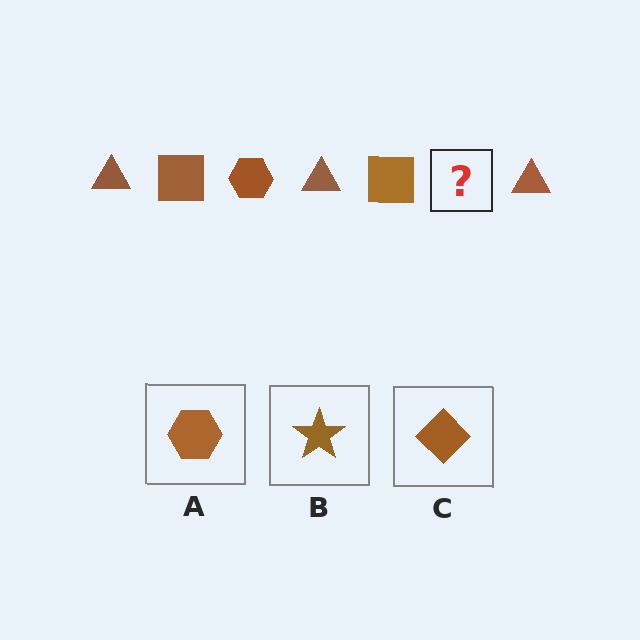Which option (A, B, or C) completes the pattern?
A.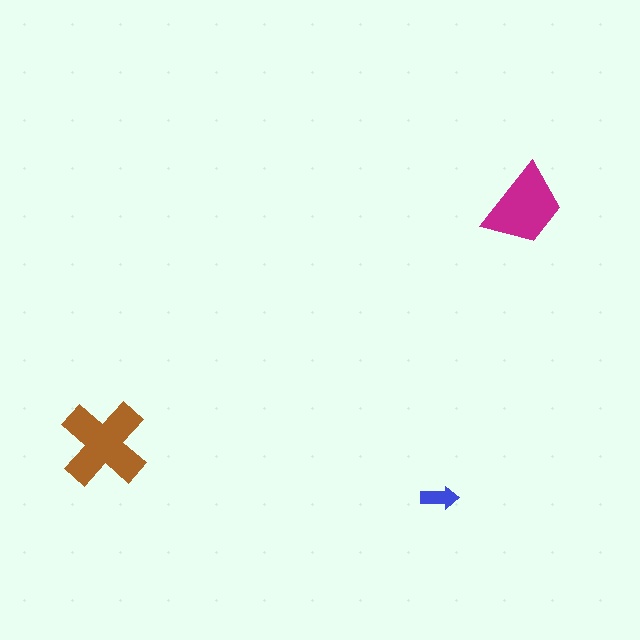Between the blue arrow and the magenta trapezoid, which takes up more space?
The magenta trapezoid.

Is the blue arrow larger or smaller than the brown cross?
Smaller.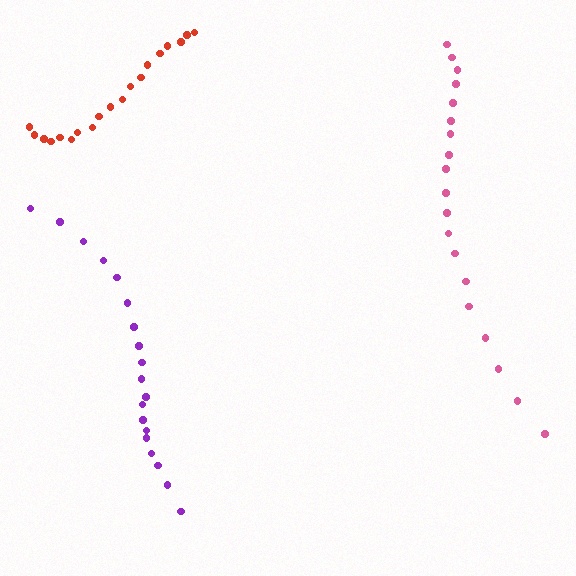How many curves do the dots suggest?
There are 3 distinct paths.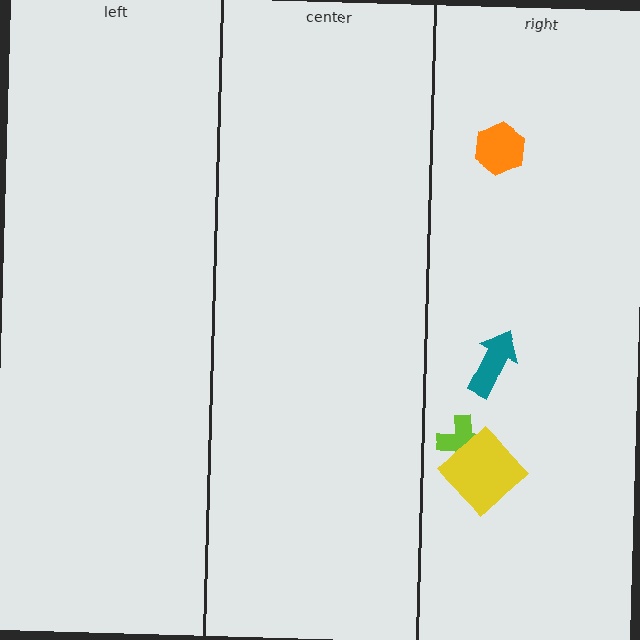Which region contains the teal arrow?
The right region.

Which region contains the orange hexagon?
The right region.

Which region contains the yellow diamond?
The right region.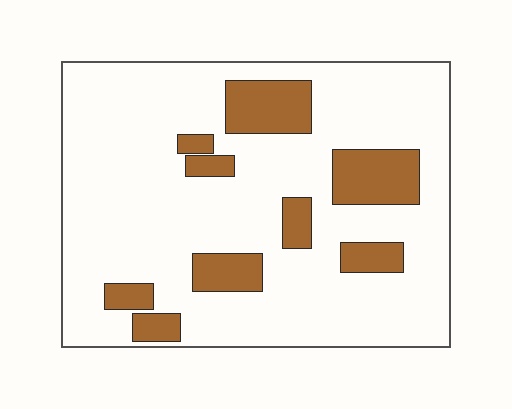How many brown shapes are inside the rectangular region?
9.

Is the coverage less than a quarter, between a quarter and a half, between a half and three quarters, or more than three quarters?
Less than a quarter.